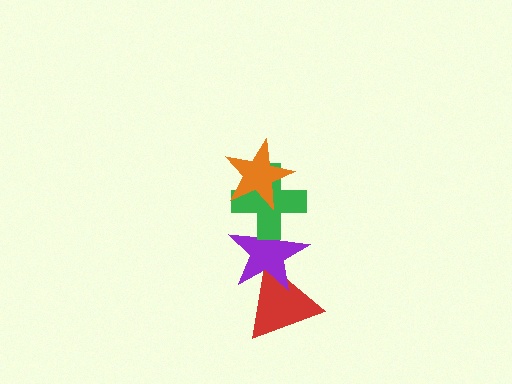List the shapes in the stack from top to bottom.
From top to bottom: the orange star, the green cross, the purple star, the red triangle.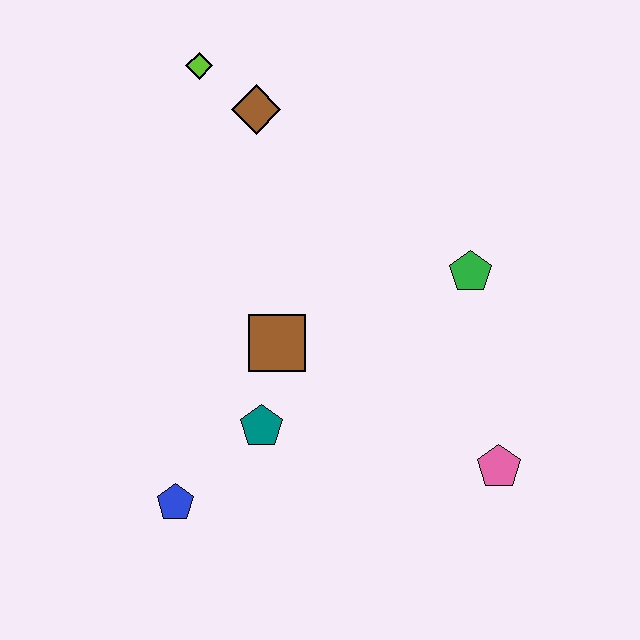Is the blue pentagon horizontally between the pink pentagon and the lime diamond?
No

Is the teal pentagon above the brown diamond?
No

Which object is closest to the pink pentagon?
The green pentagon is closest to the pink pentagon.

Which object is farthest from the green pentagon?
The blue pentagon is farthest from the green pentagon.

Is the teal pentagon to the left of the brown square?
Yes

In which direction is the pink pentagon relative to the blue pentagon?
The pink pentagon is to the right of the blue pentagon.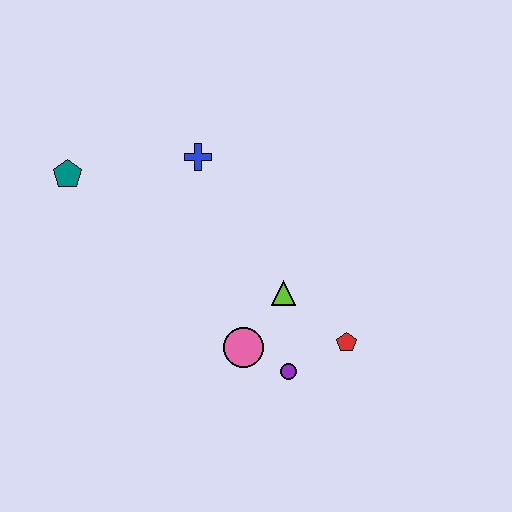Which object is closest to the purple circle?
The pink circle is closest to the purple circle.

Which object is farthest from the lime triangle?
The teal pentagon is farthest from the lime triangle.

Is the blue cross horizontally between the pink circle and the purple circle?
No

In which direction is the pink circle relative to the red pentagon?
The pink circle is to the left of the red pentagon.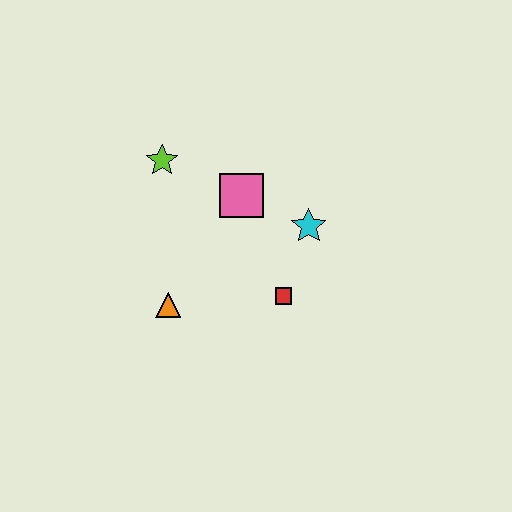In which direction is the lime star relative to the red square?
The lime star is above the red square.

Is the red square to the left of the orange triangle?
No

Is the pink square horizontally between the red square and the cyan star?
No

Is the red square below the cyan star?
Yes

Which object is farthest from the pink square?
The orange triangle is farthest from the pink square.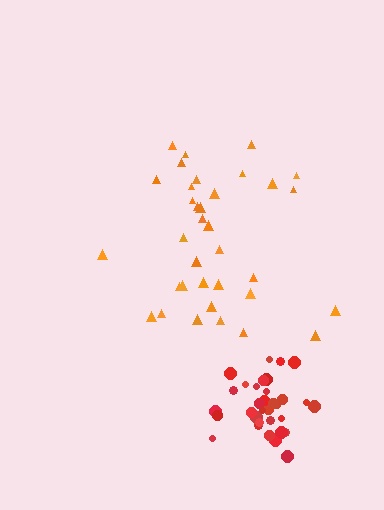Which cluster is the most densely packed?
Red.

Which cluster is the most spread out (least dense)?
Orange.